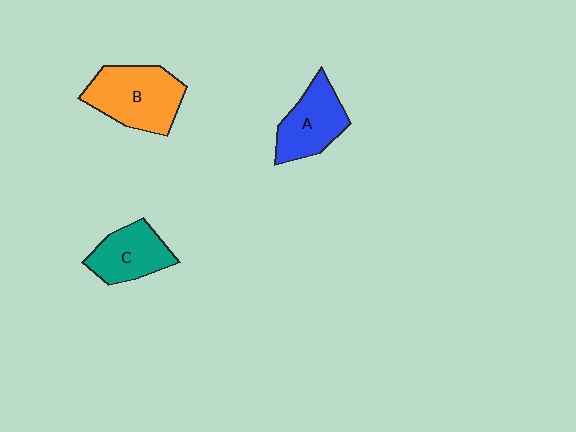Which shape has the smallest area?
Shape C (teal).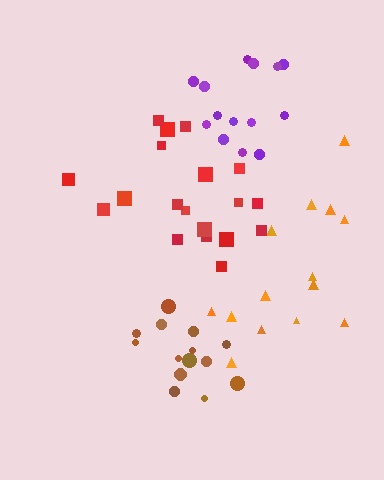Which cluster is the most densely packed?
Brown.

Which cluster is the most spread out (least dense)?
Orange.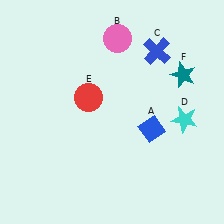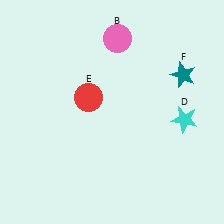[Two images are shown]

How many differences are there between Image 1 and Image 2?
There are 2 differences between the two images.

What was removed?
The blue cross (C), the blue diamond (A) were removed in Image 2.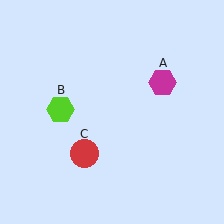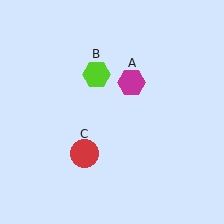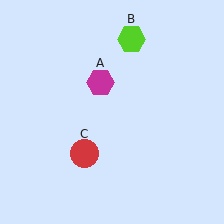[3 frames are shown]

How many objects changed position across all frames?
2 objects changed position: magenta hexagon (object A), lime hexagon (object B).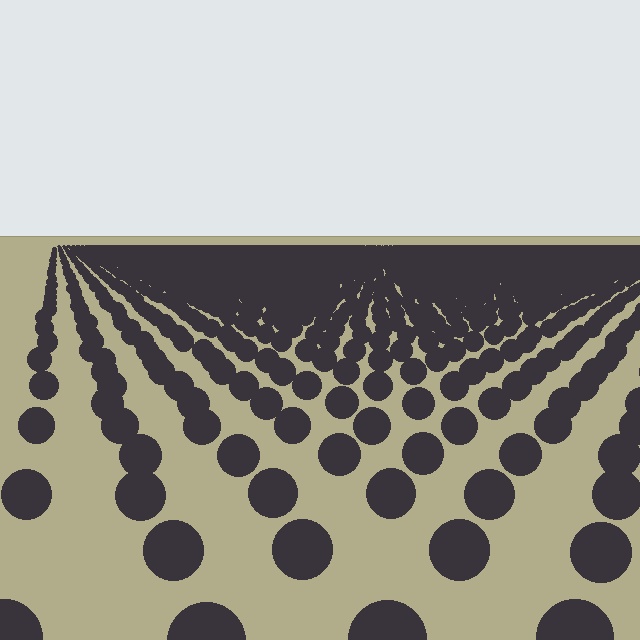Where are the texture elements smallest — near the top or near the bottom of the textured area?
Near the top.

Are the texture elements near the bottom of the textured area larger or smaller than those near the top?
Larger. Near the bottom, elements are closer to the viewer and appear at a bigger on-screen size.